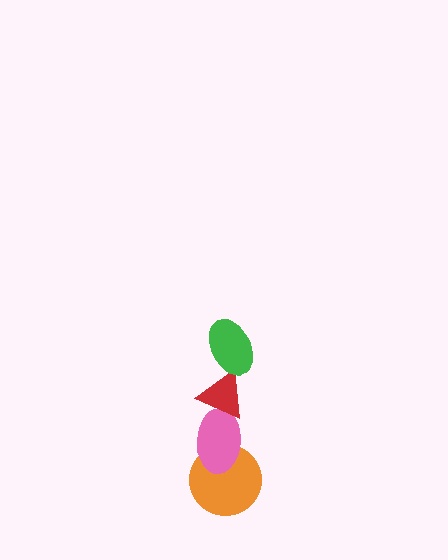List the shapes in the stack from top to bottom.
From top to bottom: the green ellipse, the red triangle, the pink ellipse, the orange circle.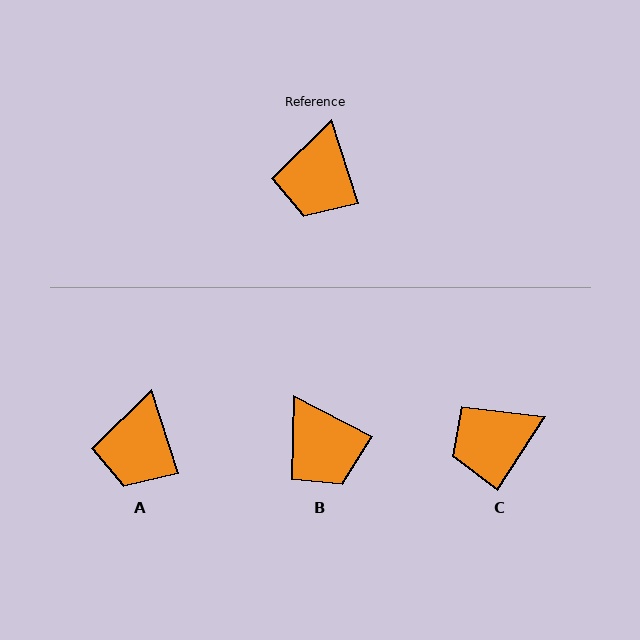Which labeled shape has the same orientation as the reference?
A.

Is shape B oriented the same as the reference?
No, it is off by about 45 degrees.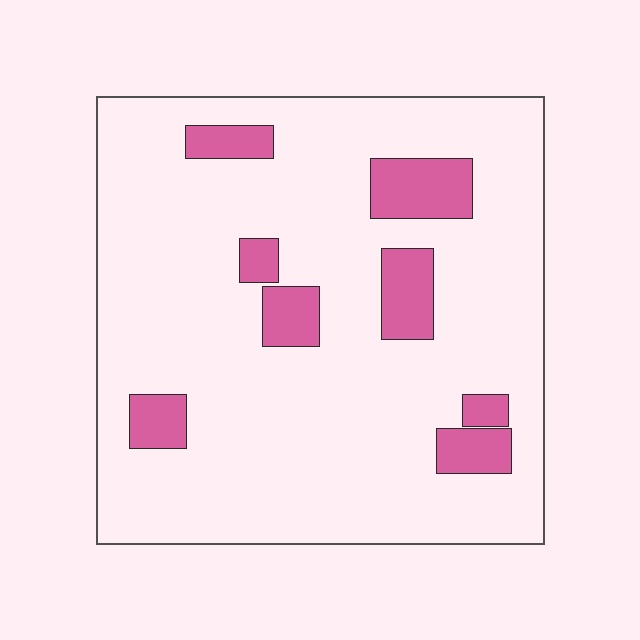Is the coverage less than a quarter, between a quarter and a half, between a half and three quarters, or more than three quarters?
Less than a quarter.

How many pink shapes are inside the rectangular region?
8.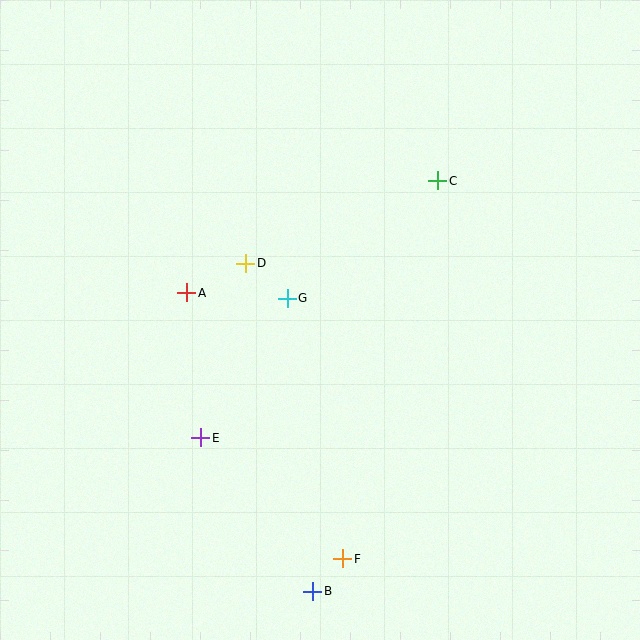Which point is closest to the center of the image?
Point G at (287, 298) is closest to the center.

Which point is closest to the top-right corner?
Point C is closest to the top-right corner.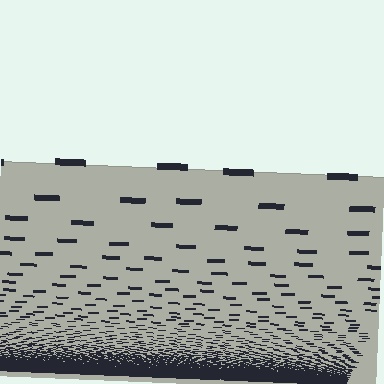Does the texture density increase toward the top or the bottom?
Density increases toward the bottom.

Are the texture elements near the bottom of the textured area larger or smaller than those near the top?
Smaller. The gradient is inverted — elements near the bottom are smaller and denser.